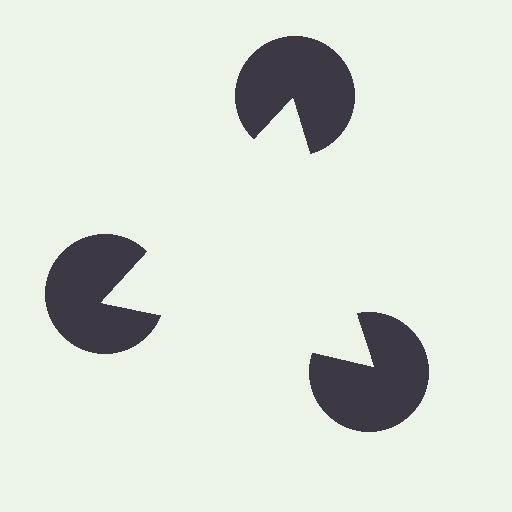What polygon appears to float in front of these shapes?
An illusory triangle — its edges are inferred from the aligned wedge cuts in the pac-man discs, not physically drawn.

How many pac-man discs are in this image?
There are 3 — one at each vertex of the illusory triangle.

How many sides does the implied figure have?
3 sides.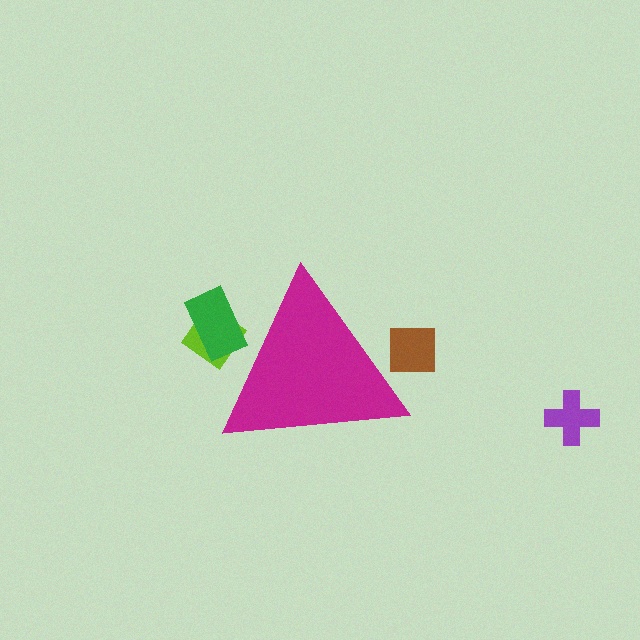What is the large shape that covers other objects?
A magenta triangle.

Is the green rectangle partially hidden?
Yes, the green rectangle is partially hidden behind the magenta triangle.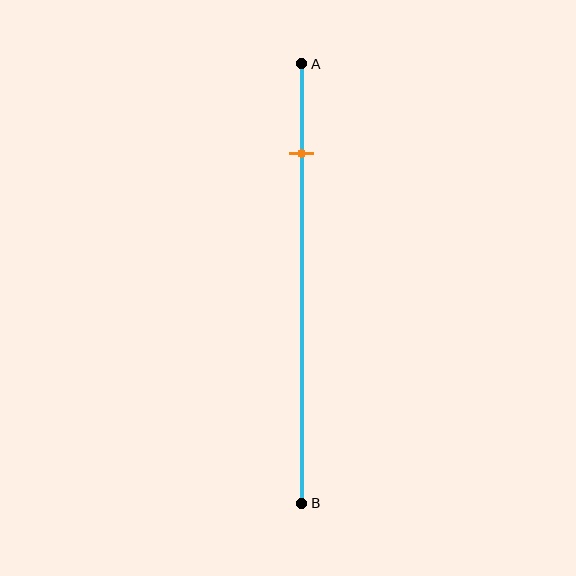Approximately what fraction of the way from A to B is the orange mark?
The orange mark is approximately 20% of the way from A to B.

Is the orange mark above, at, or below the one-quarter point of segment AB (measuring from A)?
The orange mark is above the one-quarter point of segment AB.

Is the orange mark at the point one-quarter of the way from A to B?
No, the mark is at about 20% from A, not at the 25% one-quarter point.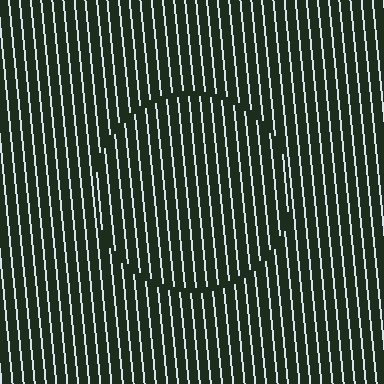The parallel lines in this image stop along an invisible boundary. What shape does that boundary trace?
An illusory circle. The interior of the shape contains the same grating, shifted by half a period — the contour is defined by the phase discontinuity where line-ends from the inner and outer gratings abut.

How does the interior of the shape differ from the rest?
The interior of the shape contains the same grating, shifted by half a period — the contour is defined by the phase discontinuity where line-ends from the inner and outer gratings abut.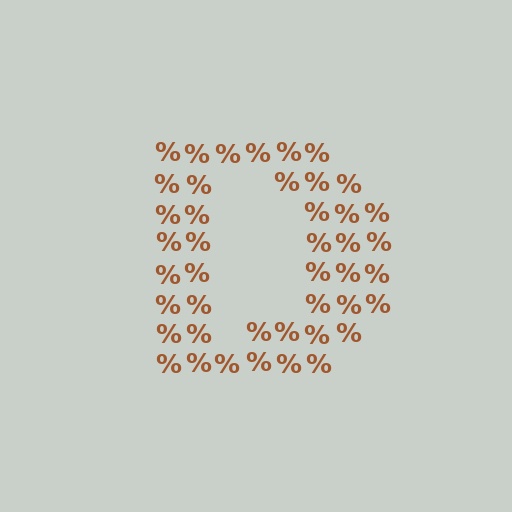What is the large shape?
The large shape is the letter D.